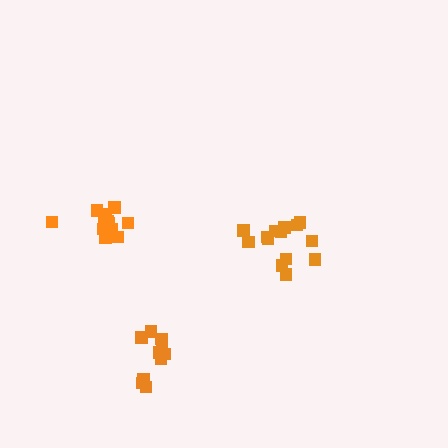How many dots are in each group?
Group 1: 13 dots, Group 2: 14 dots, Group 3: 10 dots (37 total).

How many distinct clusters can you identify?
There are 3 distinct clusters.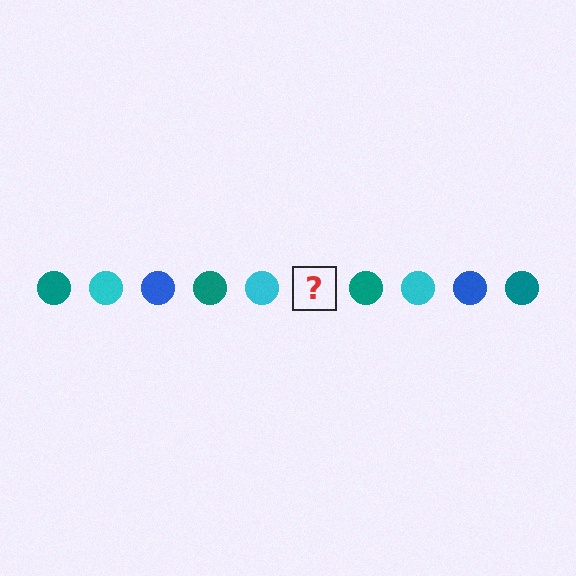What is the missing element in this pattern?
The missing element is a blue circle.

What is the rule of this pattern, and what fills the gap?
The rule is that the pattern cycles through teal, cyan, blue circles. The gap should be filled with a blue circle.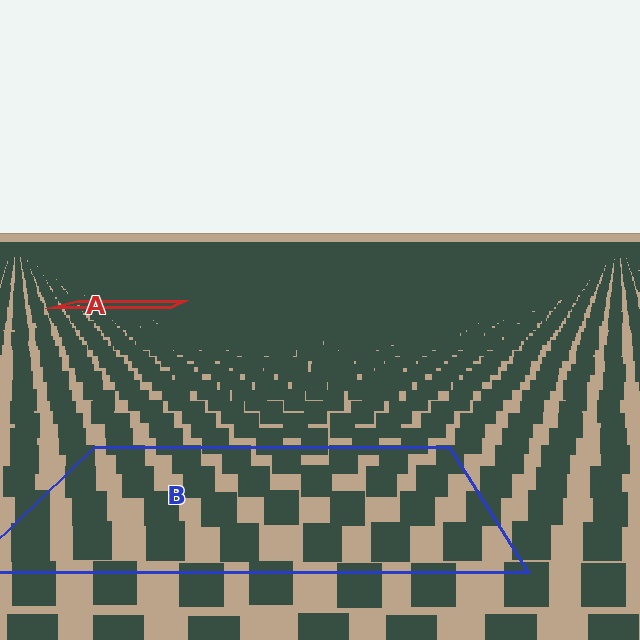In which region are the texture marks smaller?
The texture marks are smaller in region A, because it is farther away.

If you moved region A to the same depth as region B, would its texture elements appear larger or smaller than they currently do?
They would appear larger. At a closer depth, the same texture elements are projected at a bigger on-screen size.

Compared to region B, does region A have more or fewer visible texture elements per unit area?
Region A has more texture elements per unit area — they are packed more densely because it is farther away.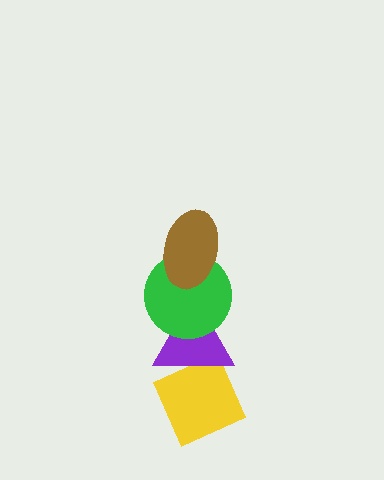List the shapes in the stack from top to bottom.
From top to bottom: the brown ellipse, the green circle, the purple triangle, the yellow diamond.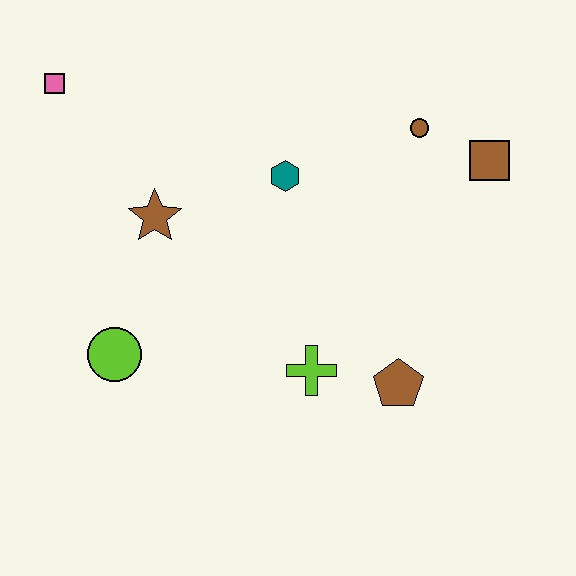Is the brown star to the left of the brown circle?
Yes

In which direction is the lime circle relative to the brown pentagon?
The lime circle is to the left of the brown pentagon.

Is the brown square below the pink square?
Yes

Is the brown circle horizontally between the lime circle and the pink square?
No